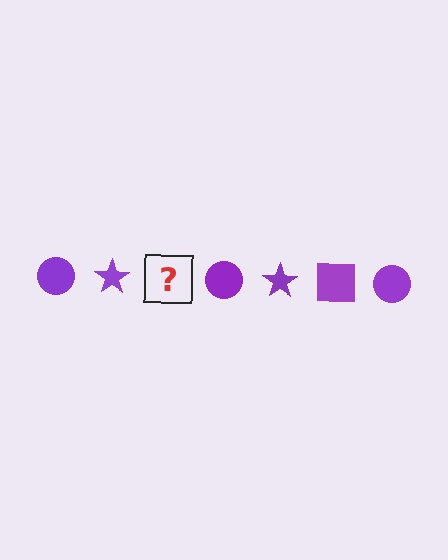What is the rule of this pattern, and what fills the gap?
The rule is that the pattern cycles through circle, star, square shapes in purple. The gap should be filled with a purple square.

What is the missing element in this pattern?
The missing element is a purple square.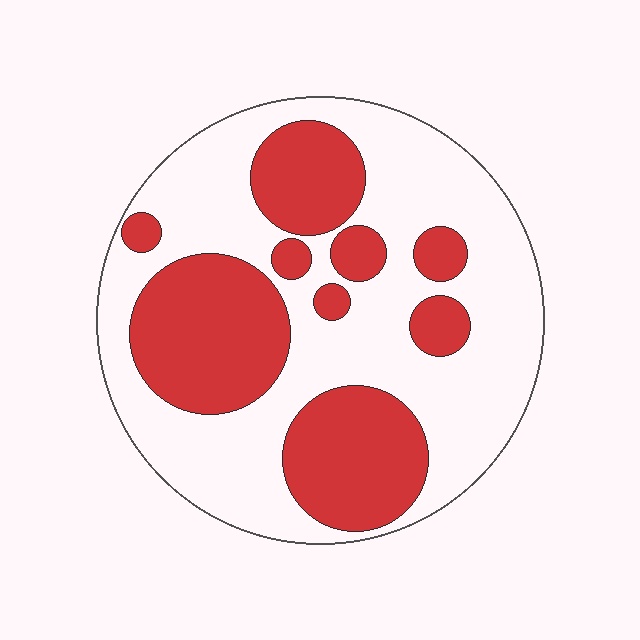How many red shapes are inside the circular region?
9.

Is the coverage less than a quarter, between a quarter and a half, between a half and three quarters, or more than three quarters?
Between a quarter and a half.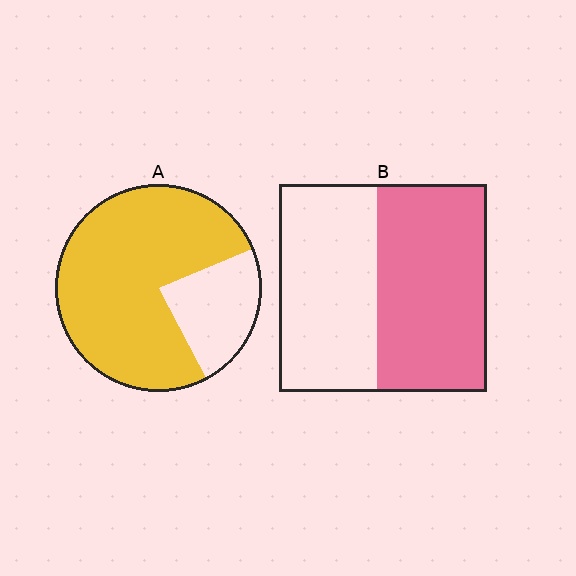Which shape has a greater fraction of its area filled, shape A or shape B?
Shape A.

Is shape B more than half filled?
Roughly half.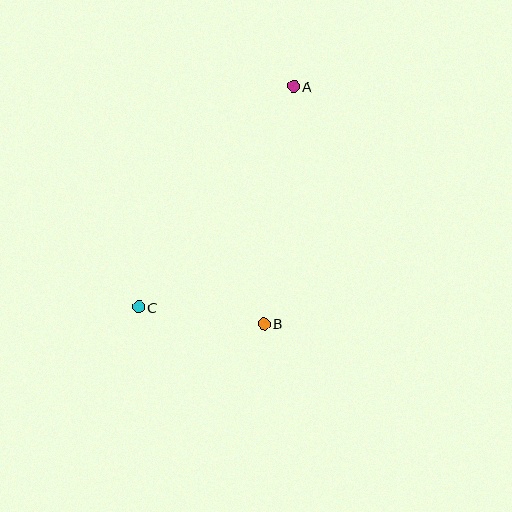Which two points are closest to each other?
Points B and C are closest to each other.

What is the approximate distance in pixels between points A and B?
The distance between A and B is approximately 239 pixels.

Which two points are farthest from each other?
Points A and C are farthest from each other.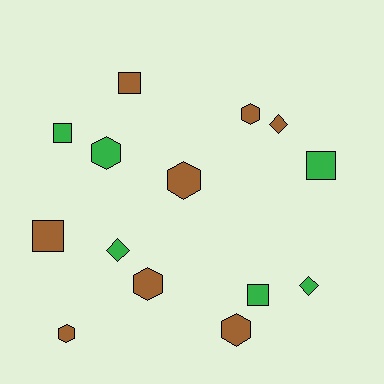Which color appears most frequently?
Brown, with 8 objects.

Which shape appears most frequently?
Hexagon, with 6 objects.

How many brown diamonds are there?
There is 1 brown diamond.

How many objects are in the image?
There are 14 objects.